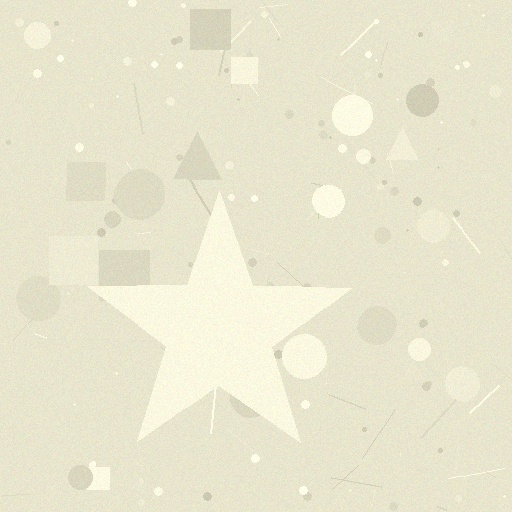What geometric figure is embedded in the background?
A star is embedded in the background.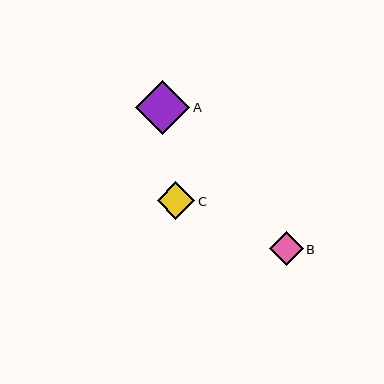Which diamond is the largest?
Diamond A is the largest with a size of approximately 55 pixels.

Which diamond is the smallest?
Diamond B is the smallest with a size of approximately 34 pixels.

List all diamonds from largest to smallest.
From largest to smallest: A, C, B.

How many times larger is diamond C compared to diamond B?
Diamond C is approximately 1.1 times the size of diamond B.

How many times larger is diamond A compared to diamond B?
Diamond A is approximately 1.6 times the size of diamond B.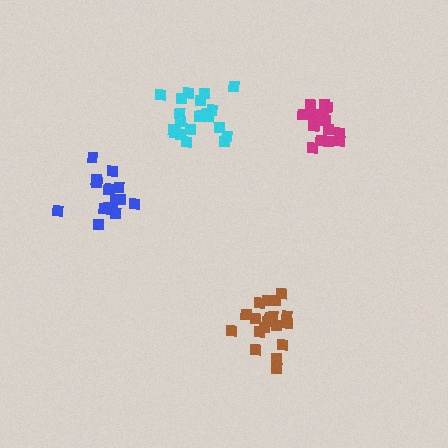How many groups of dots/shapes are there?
There are 4 groups.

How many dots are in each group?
Group 1: 17 dots, Group 2: 19 dots, Group 3: 21 dots, Group 4: 16 dots (73 total).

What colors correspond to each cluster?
The clusters are colored: blue, brown, cyan, magenta.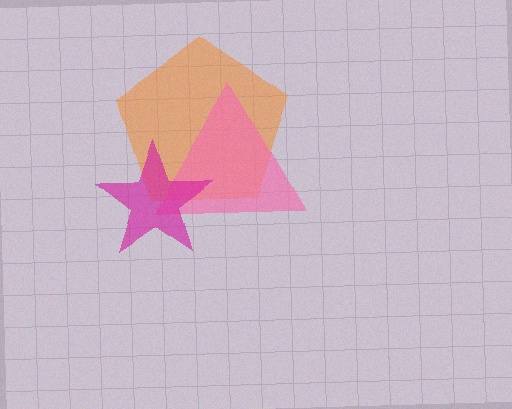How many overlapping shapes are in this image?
There are 3 overlapping shapes in the image.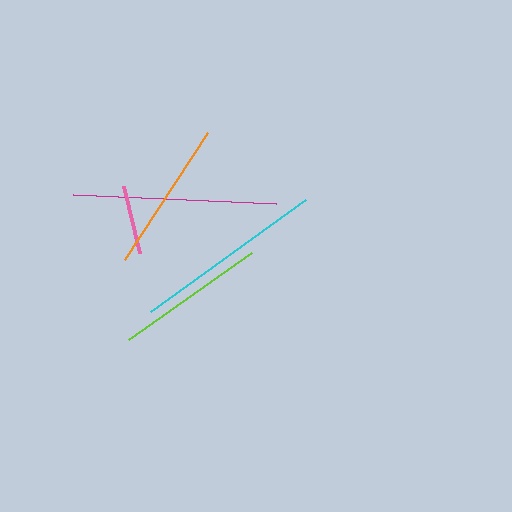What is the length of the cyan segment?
The cyan segment is approximately 191 pixels long.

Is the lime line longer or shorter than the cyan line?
The cyan line is longer than the lime line.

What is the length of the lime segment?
The lime segment is approximately 151 pixels long.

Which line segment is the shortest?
The pink line is the shortest at approximately 69 pixels.